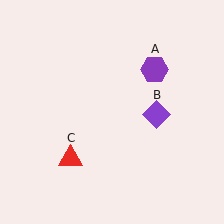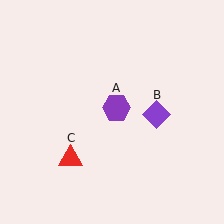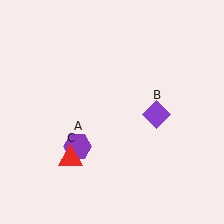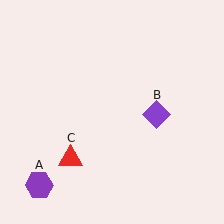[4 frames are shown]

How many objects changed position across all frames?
1 object changed position: purple hexagon (object A).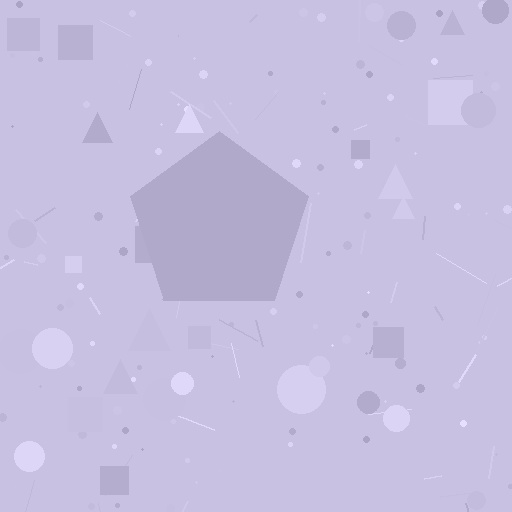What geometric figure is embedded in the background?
A pentagon is embedded in the background.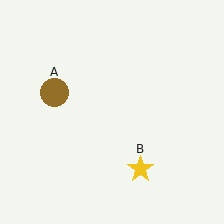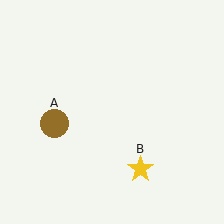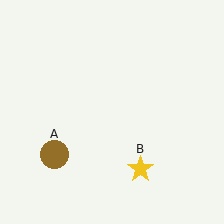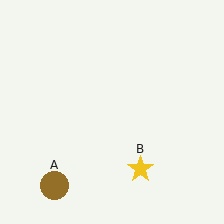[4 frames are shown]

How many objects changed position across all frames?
1 object changed position: brown circle (object A).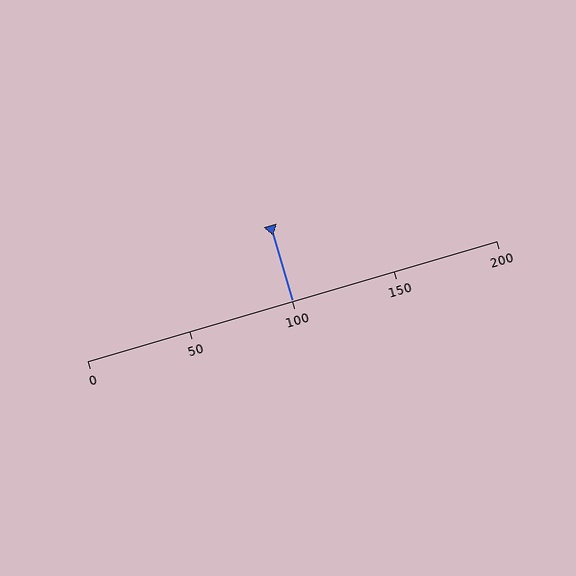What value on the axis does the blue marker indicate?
The marker indicates approximately 100.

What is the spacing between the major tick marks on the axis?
The major ticks are spaced 50 apart.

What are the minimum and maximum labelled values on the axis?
The axis runs from 0 to 200.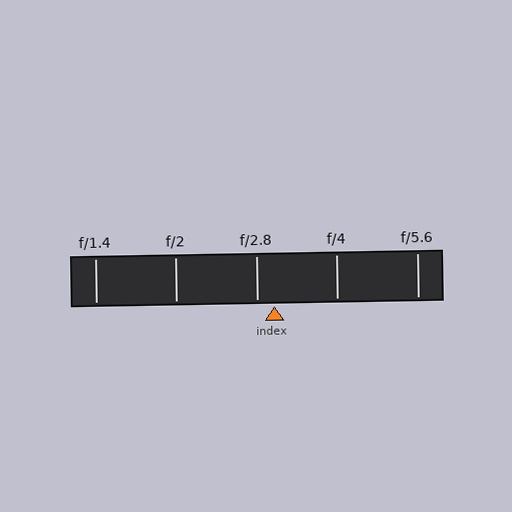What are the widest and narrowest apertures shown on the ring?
The widest aperture shown is f/1.4 and the narrowest is f/5.6.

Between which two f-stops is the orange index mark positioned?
The index mark is between f/2.8 and f/4.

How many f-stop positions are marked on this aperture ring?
There are 5 f-stop positions marked.